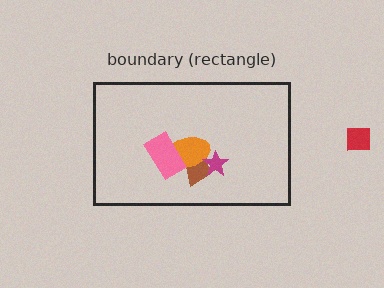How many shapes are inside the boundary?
4 inside, 1 outside.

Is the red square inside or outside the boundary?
Outside.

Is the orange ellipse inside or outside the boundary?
Inside.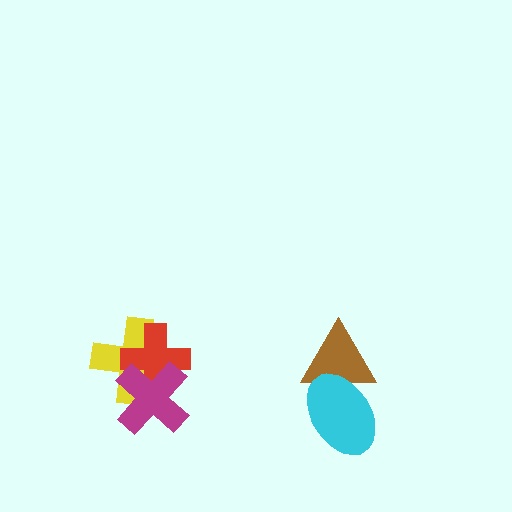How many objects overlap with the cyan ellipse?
1 object overlaps with the cyan ellipse.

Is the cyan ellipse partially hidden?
No, no other shape covers it.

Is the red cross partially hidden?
Yes, it is partially covered by another shape.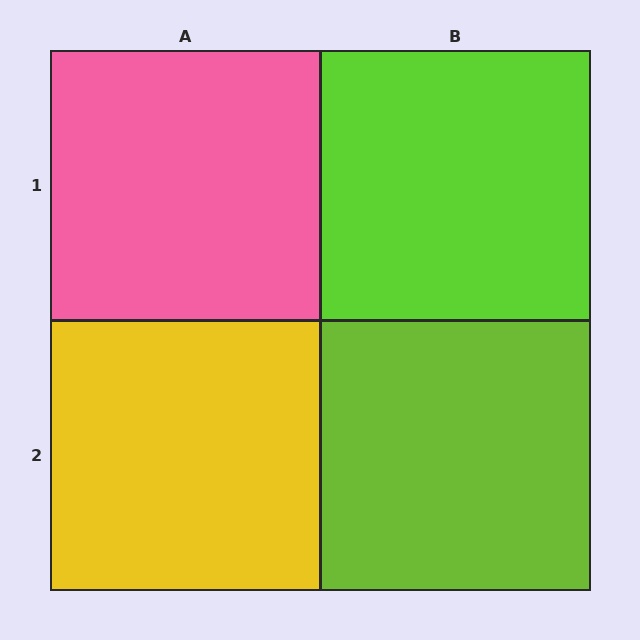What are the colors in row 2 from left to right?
Yellow, lime.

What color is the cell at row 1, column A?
Pink.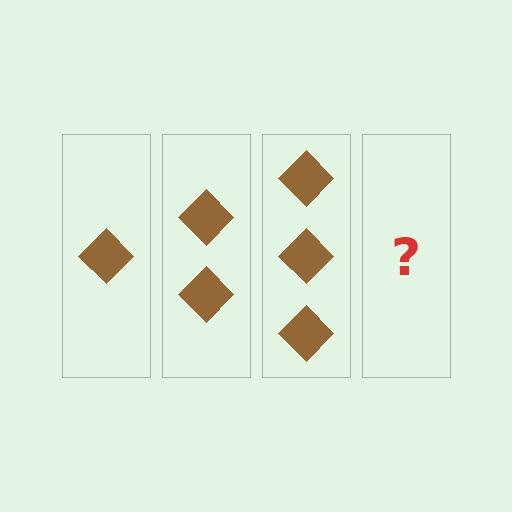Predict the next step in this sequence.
The next step is 4 diamonds.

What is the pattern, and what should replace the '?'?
The pattern is that each step adds one more diamond. The '?' should be 4 diamonds.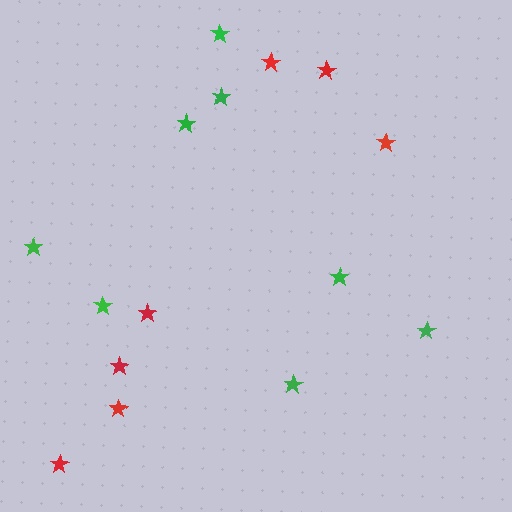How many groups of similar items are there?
There are 2 groups: one group of red stars (7) and one group of green stars (8).